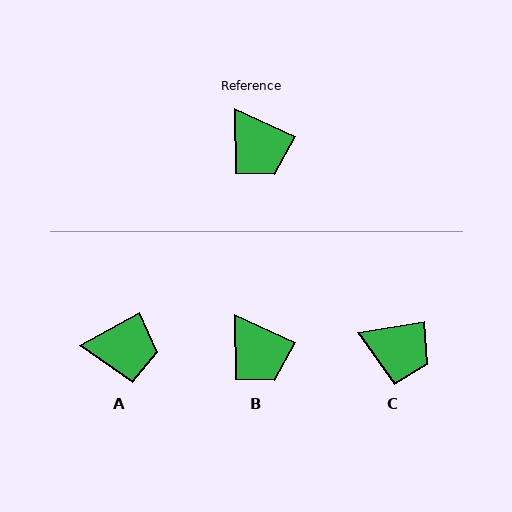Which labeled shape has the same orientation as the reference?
B.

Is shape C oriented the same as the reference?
No, it is off by about 34 degrees.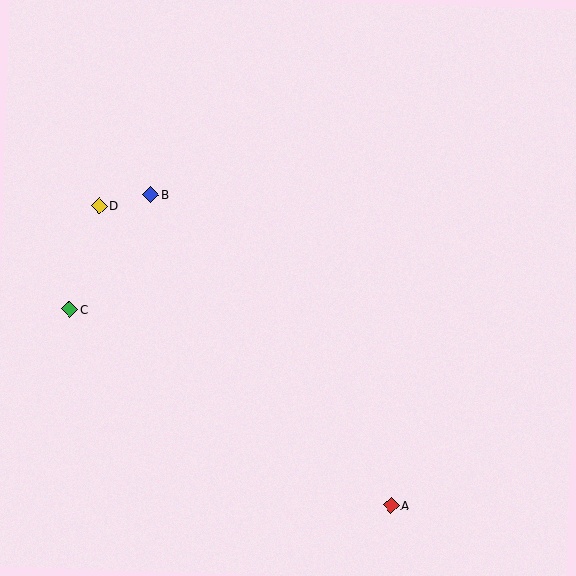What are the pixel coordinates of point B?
Point B is at (151, 194).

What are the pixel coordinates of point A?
Point A is at (391, 505).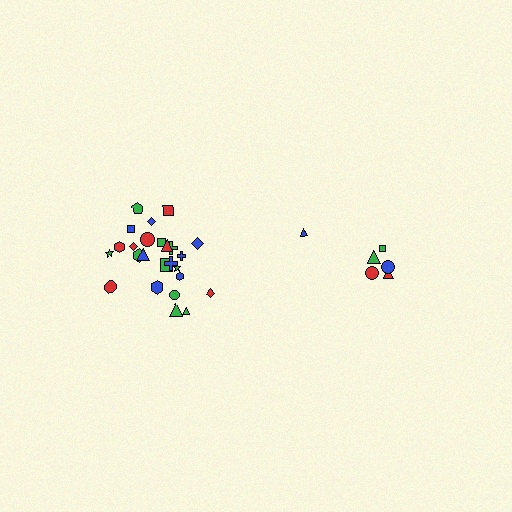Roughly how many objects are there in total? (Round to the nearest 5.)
Roughly 30 objects in total.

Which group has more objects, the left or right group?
The left group.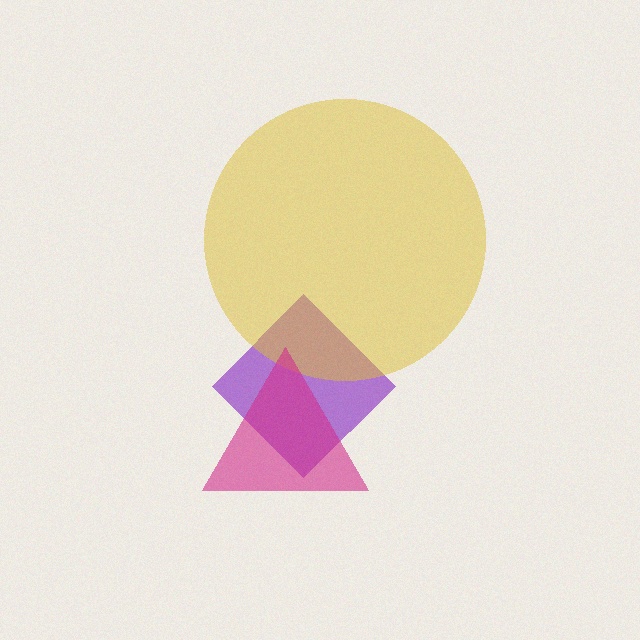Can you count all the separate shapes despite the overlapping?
Yes, there are 3 separate shapes.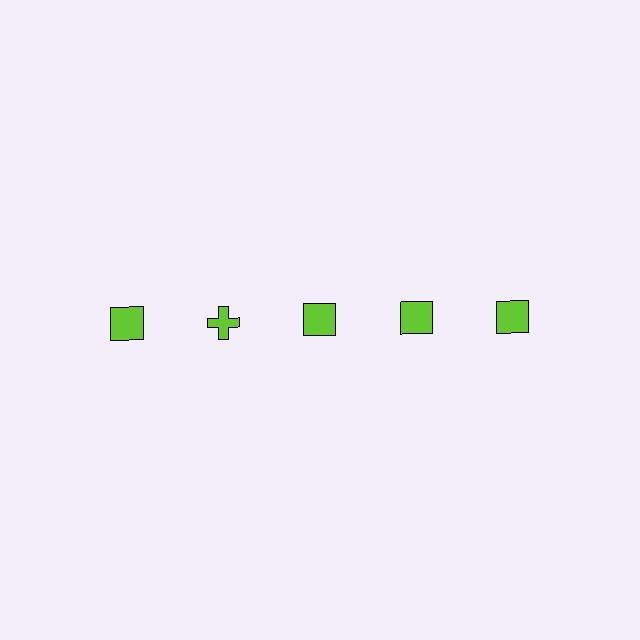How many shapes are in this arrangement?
There are 5 shapes arranged in a grid pattern.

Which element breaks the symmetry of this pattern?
The lime cross in the top row, second from left column breaks the symmetry. All other shapes are lime squares.